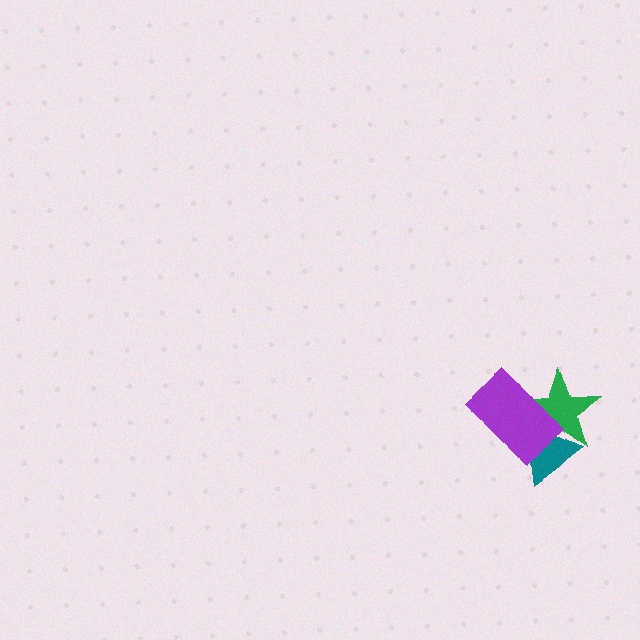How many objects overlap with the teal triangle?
2 objects overlap with the teal triangle.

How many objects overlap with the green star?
2 objects overlap with the green star.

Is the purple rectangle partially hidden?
No, no other shape covers it.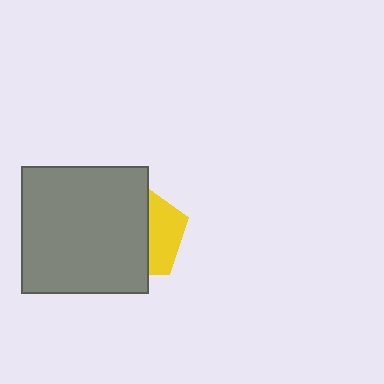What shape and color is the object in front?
The object in front is a gray square.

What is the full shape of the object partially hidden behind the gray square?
The partially hidden object is a yellow pentagon.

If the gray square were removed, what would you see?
You would see the complete yellow pentagon.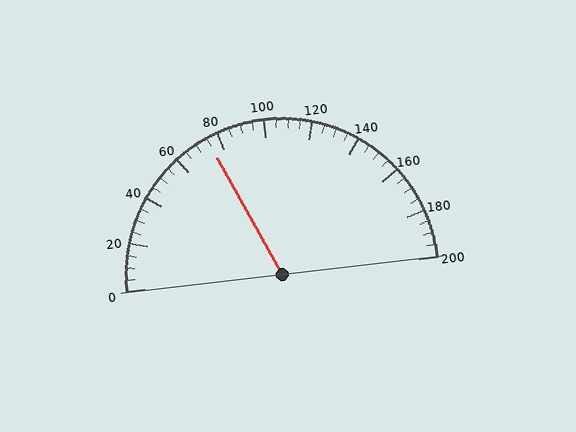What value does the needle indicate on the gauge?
The needle indicates approximately 75.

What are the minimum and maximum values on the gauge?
The gauge ranges from 0 to 200.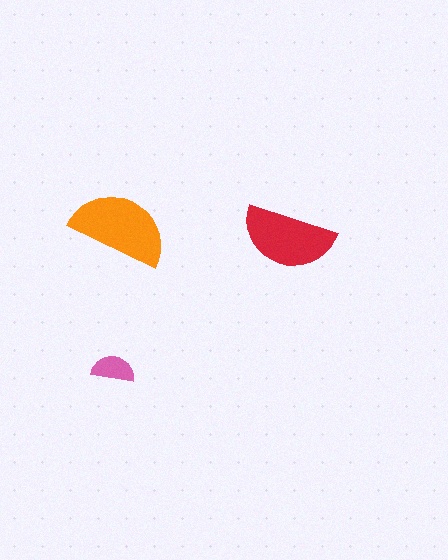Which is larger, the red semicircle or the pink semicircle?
The red one.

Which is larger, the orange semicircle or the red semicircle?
The orange one.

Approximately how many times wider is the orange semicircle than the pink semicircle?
About 2.5 times wider.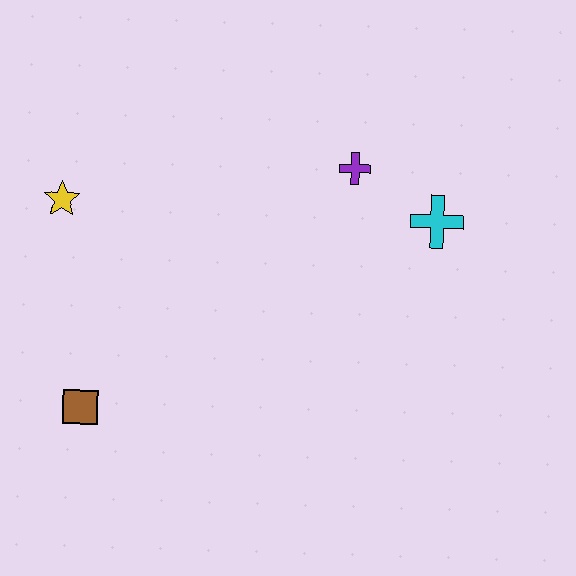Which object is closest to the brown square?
The yellow star is closest to the brown square.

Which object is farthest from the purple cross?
The brown square is farthest from the purple cross.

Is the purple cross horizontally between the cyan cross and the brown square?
Yes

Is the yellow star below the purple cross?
Yes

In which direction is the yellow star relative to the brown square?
The yellow star is above the brown square.